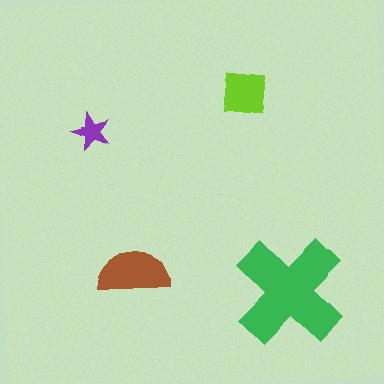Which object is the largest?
The green cross.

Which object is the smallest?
The purple star.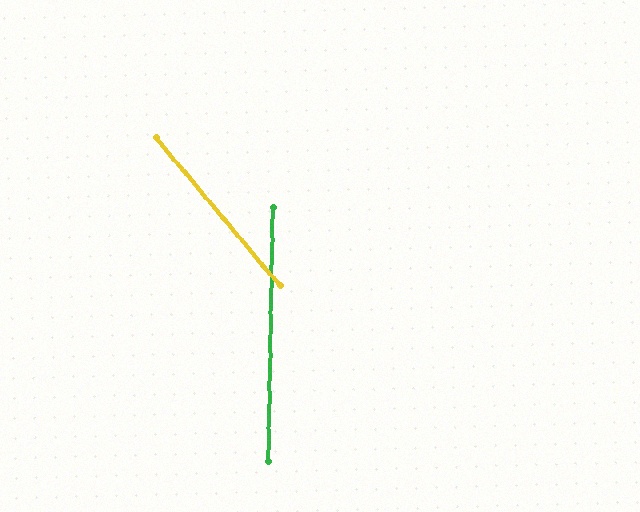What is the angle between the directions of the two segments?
Approximately 41 degrees.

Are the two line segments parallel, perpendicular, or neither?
Neither parallel nor perpendicular — they differ by about 41°.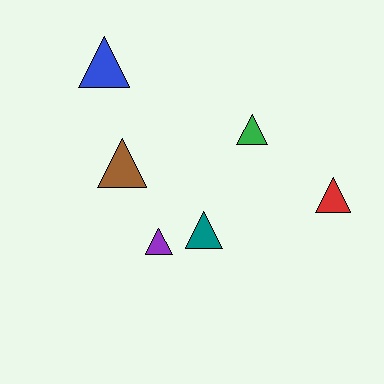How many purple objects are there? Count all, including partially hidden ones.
There is 1 purple object.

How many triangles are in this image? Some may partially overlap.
There are 6 triangles.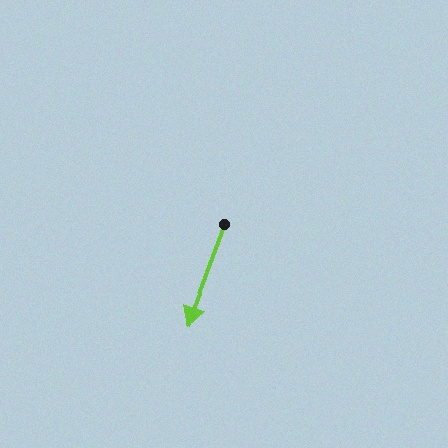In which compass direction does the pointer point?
South.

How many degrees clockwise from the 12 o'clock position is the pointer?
Approximately 200 degrees.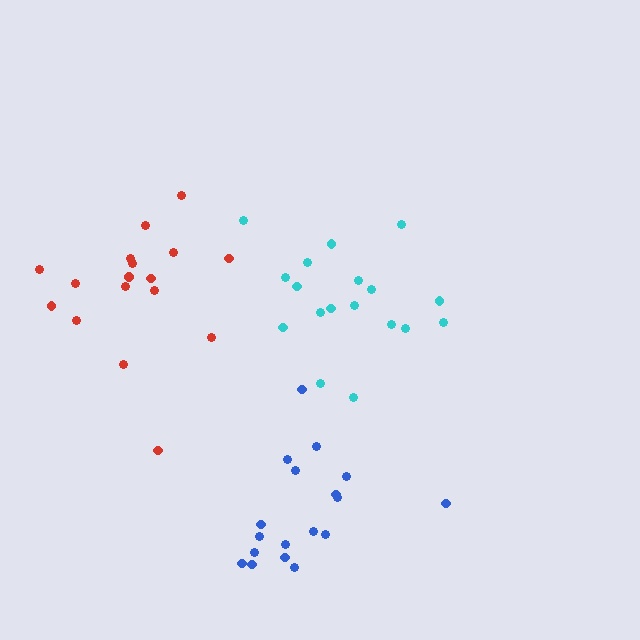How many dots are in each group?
Group 1: 17 dots, Group 2: 18 dots, Group 3: 18 dots (53 total).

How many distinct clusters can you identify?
There are 3 distinct clusters.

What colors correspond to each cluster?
The clusters are colored: red, cyan, blue.